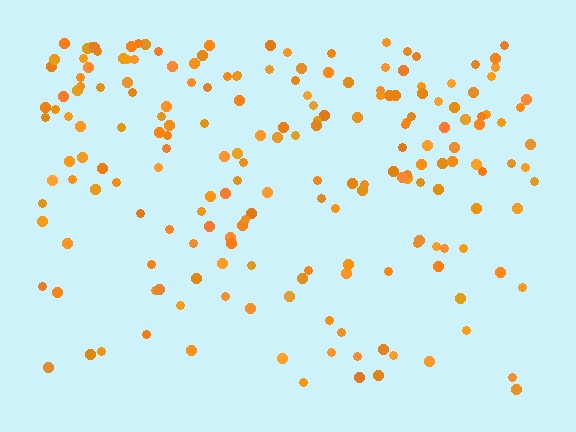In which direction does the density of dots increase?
From bottom to top, with the top side densest.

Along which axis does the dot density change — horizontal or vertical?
Vertical.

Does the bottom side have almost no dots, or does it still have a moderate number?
Still a moderate number, just noticeably fewer than the top.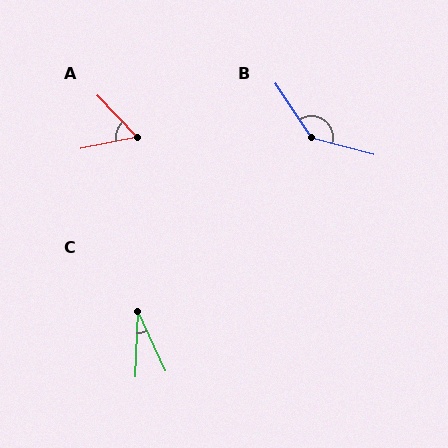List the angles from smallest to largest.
C (27°), A (58°), B (138°).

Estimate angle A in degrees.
Approximately 58 degrees.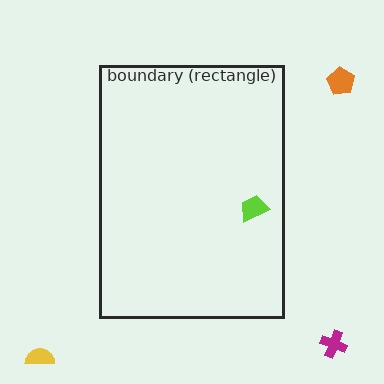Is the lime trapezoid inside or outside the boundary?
Inside.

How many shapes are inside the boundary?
1 inside, 3 outside.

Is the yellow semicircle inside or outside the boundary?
Outside.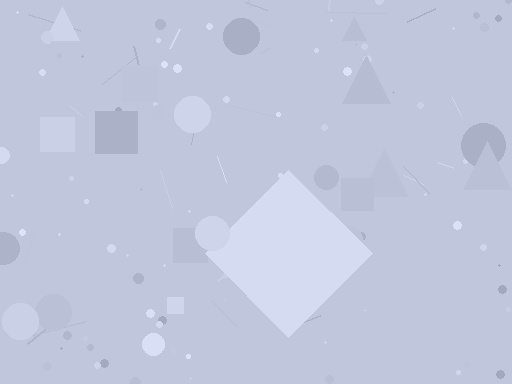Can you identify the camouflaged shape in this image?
The camouflaged shape is a diamond.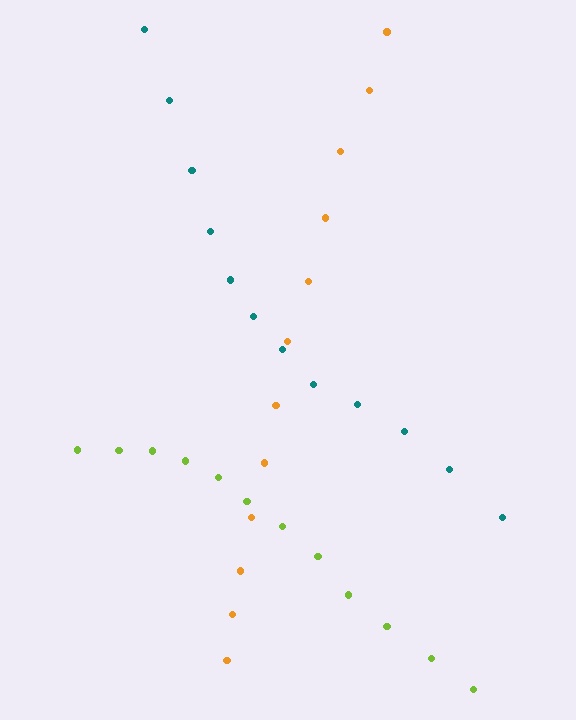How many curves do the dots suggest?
There are 3 distinct paths.